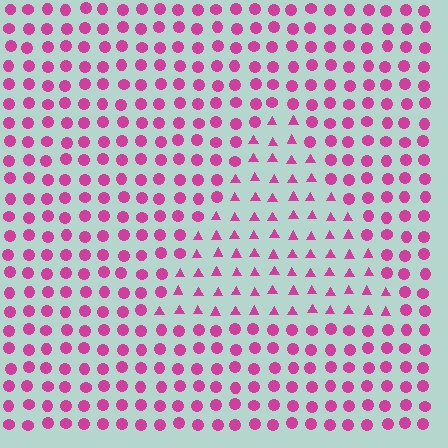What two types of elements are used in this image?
The image uses triangles inside the triangle region and circles outside it.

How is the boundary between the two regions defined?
The boundary is defined by a change in element shape: triangles inside vs. circles outside. All elements share the same color and spacing.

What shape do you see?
I see a triangle.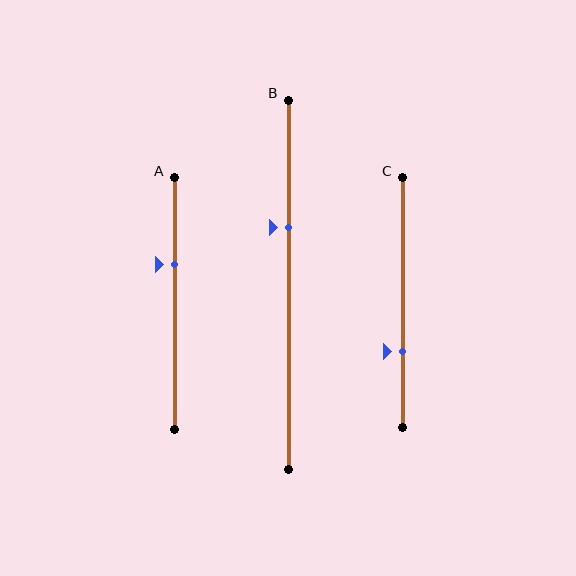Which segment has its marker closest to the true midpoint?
Segment B has its marker closest to the true midpoint.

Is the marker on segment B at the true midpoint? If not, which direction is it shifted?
No, the marker on segment B is shifted upward by about 16% of the segment length.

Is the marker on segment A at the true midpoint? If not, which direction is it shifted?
No, the marker on segment A is shifted upward by about 16% of the segment length.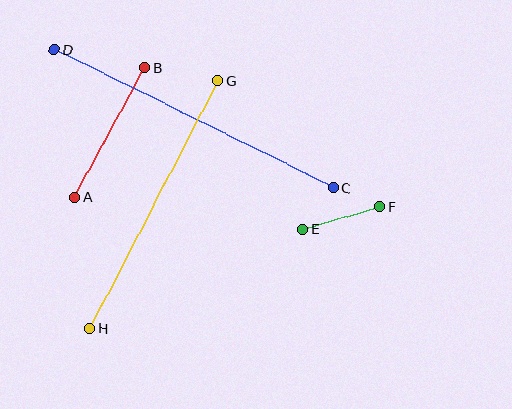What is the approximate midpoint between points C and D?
The midpoint is at approximately (194, 119) pixels.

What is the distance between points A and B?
The distance is approximately 147 pixels.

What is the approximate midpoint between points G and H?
The midpoint is at approximately (154, 205) pixels.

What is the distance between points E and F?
The distance is approximately 81 pixels.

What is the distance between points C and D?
The distance is approximately 312 pixels.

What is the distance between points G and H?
The distance is approximately 280 pixels.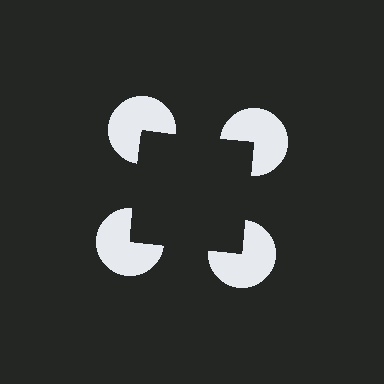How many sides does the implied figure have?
4 sides.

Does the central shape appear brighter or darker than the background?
It typically appears slightly darker than the background, even though no actual brightness change is drawn.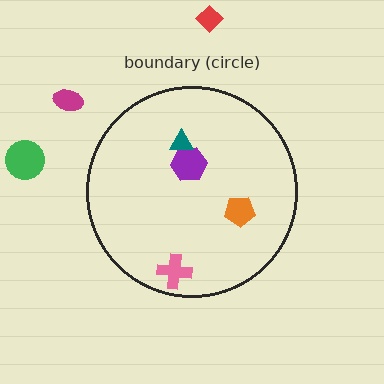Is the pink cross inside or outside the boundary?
Inside.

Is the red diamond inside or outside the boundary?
Outside.